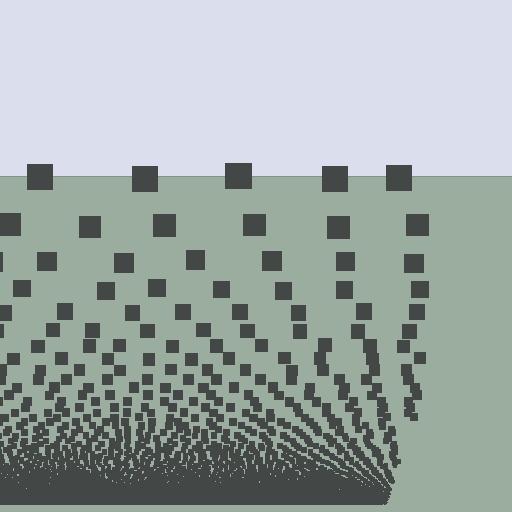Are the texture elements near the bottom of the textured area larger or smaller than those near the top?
Smaller. The gradient is inverted — elements near the bottom are smaller and denser.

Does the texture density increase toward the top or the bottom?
Density increases toward the bottom.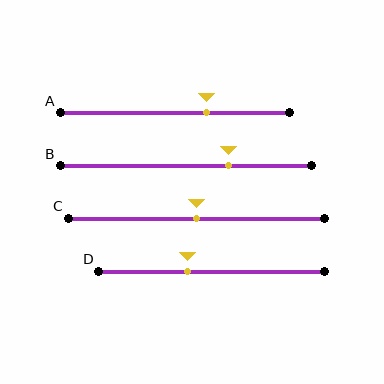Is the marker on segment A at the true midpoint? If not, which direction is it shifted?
No, the marker on segment A is shifted to the right by about 14% of the segment length.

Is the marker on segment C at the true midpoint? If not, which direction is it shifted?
Yes, the marker on segment C is at the true midpoint.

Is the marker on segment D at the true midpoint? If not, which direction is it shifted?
No, the marker on segment D is shifted to the left by about 10% of the segment length.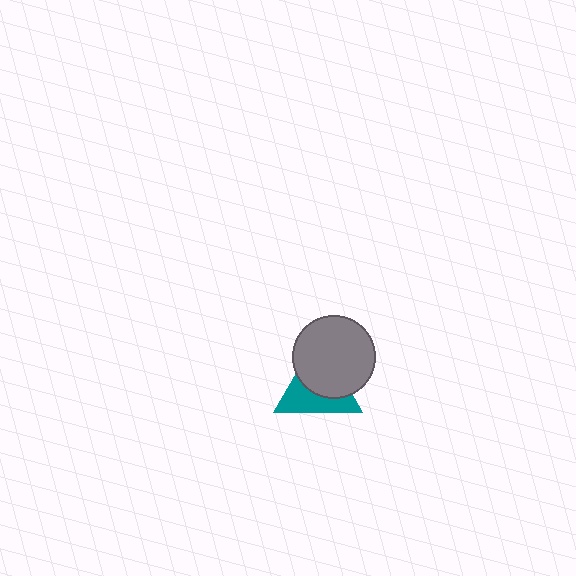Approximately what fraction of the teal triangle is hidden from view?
Roughly 53% of the teal triangle is hidden behind the gray circle.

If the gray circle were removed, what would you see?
You would see the complete teal triangle.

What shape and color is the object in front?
The object in front is a gray circle.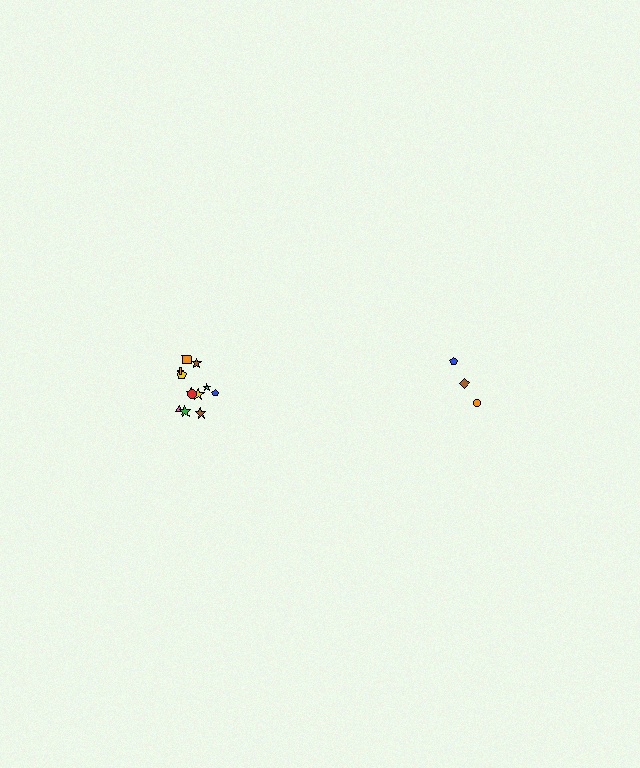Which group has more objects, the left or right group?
The left group.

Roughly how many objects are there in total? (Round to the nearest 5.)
Roughly 15 objects in total.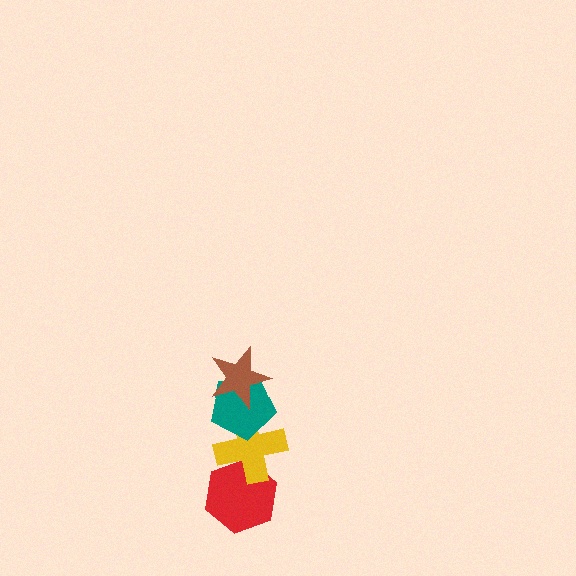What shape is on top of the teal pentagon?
The brown star is on top of the teal pentagon.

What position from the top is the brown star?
The brown star is 1st from the top.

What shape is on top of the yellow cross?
The teal pentagon is on top of the yellow cross.